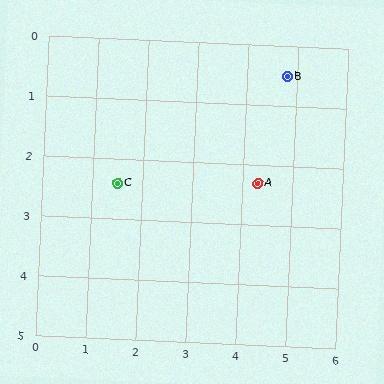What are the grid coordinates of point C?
Point C is at approximately (1.5, 2.4).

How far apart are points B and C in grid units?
Points B and C are about 3.8 grid units apart.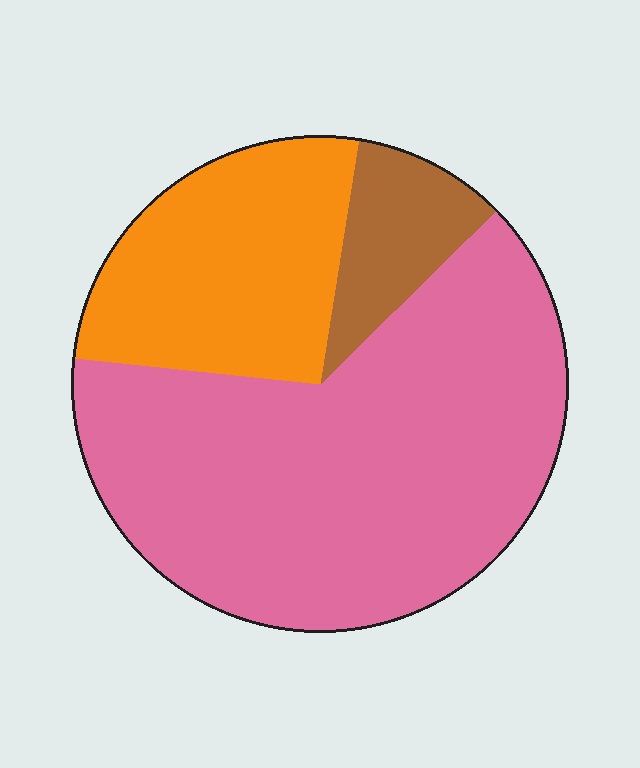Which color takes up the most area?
Pink, at roughly 65%.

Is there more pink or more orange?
Pink.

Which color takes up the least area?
Brown, at roughly 10%.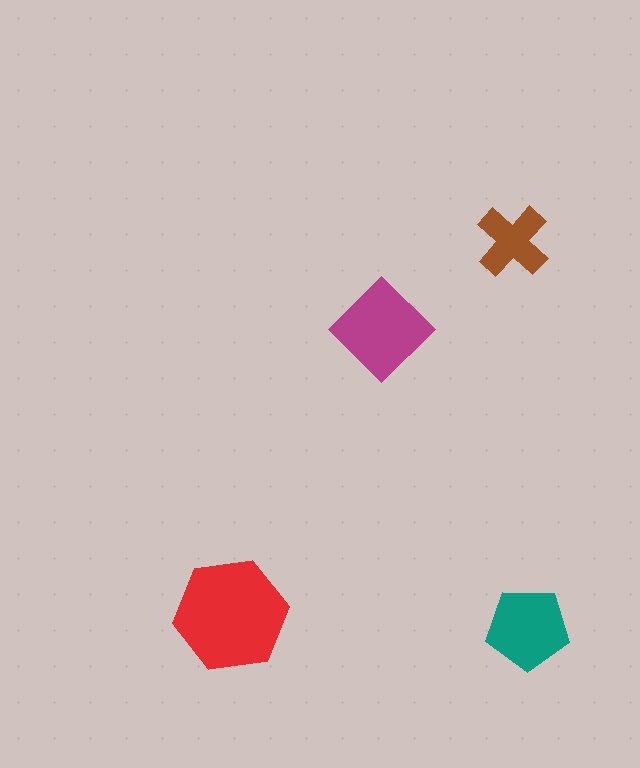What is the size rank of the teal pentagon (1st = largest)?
3rd.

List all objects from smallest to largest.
The brown cross, the teal pentagon, the magenta diamond, the red hexagon.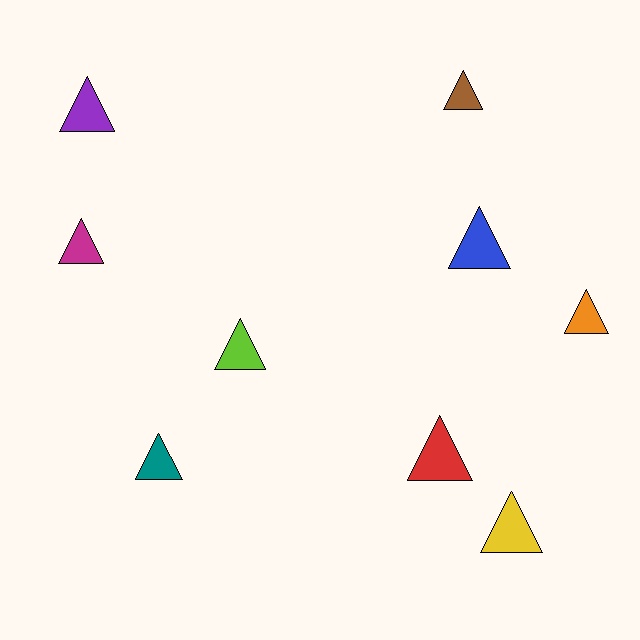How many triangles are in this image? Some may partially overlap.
There are 9 triangles.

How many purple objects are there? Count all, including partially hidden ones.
There is 1 purple object.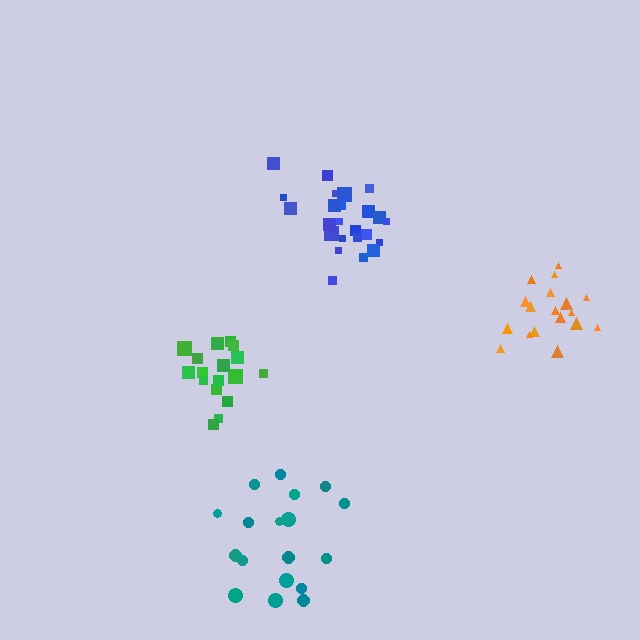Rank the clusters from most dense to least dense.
green, orange, blue, teal.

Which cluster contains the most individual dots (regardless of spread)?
Blue (24).